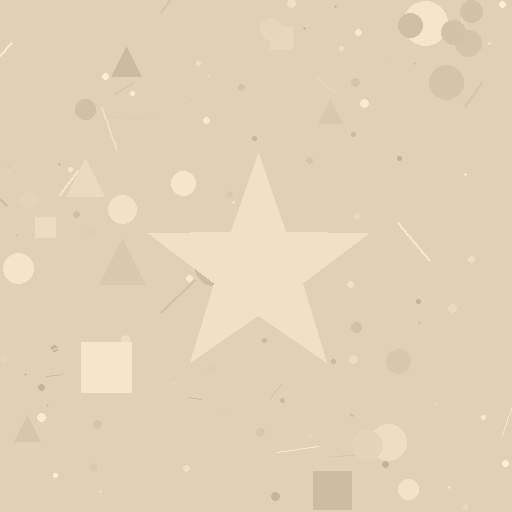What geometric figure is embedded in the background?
A star is embedded in the background.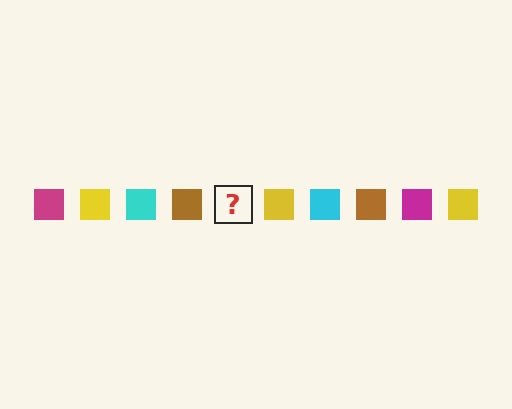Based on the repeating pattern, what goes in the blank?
The blank should be a magenta square.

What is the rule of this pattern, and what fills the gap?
The rule is that the pattern cycles through magenta, yellow, cyan, brown squares. The gap should be filled with a magenta square.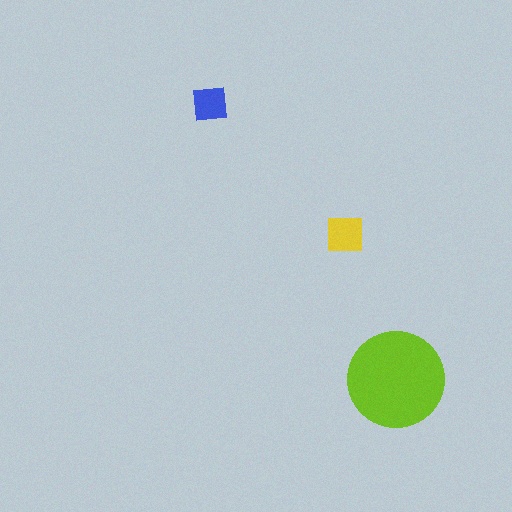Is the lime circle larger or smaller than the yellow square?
Larger.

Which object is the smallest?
The blue square.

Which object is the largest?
The lime circle.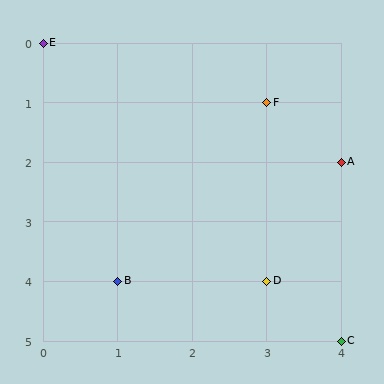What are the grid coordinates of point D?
Point D is at grid coordinates (3, 4).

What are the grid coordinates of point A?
Point A is at grid coordinates (4, 2).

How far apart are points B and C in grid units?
Points B and C are 3 columns and 1 row apart (about 3.2 grid units diagonally).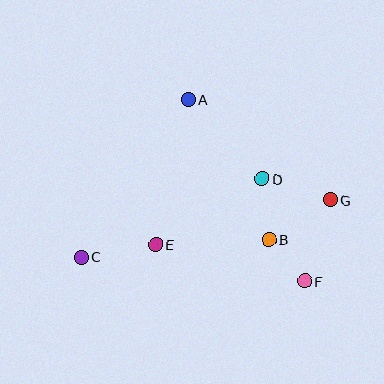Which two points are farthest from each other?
Points C and G are farthest from each other.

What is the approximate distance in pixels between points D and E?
The distance between D and E is approximately 125 pixels.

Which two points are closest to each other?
Points B and F are closest to each other.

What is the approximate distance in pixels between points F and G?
The distance between F and G is approximately 85 pixels.